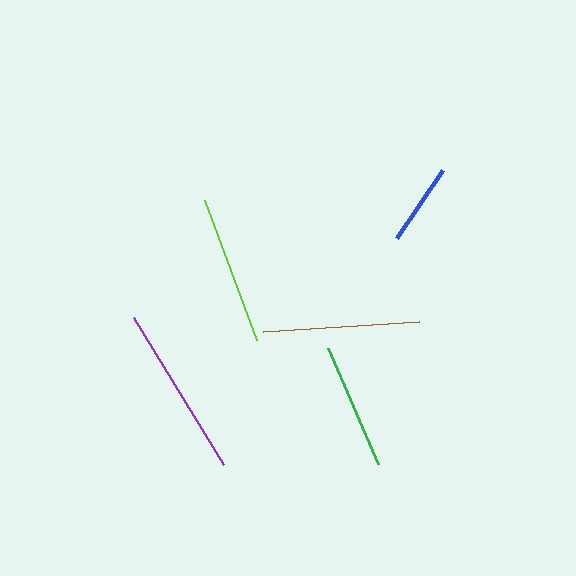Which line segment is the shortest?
The blue line is the shortest at approximately 82 pixels.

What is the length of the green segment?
The green segment is approximately 126 pixels long.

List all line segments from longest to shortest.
From longest to shortest: purple, brown, lime, green, blue.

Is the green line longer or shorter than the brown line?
The brown line is longer than the green line.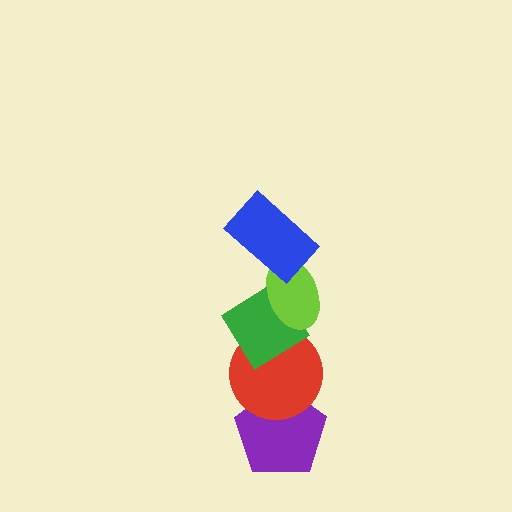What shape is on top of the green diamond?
The lime ellipse is on top of the green diamond.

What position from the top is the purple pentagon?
The purple pentagon is 5th from the top.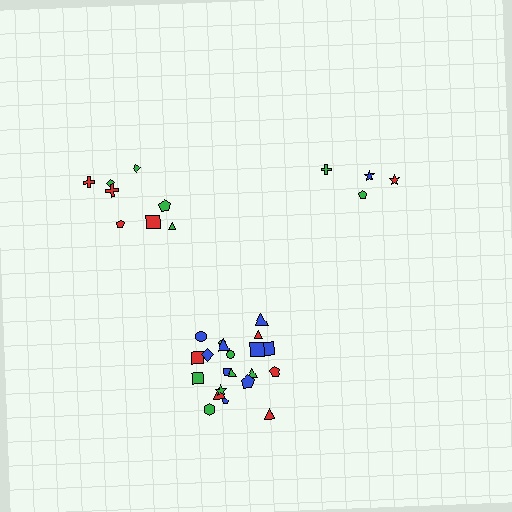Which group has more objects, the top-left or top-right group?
The top-left group.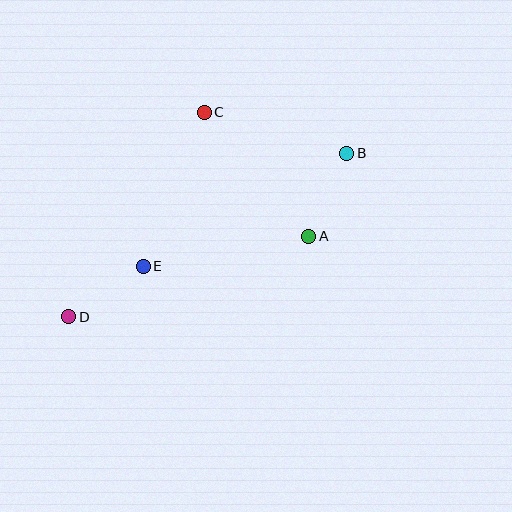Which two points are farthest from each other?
Points B and D are farthest from each other.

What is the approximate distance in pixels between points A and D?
The distance between A and D is approximately 253 pixels.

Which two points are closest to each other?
Points D and E are closest to each other.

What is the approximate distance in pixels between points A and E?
The distance between A and E is approximately 168 pixels.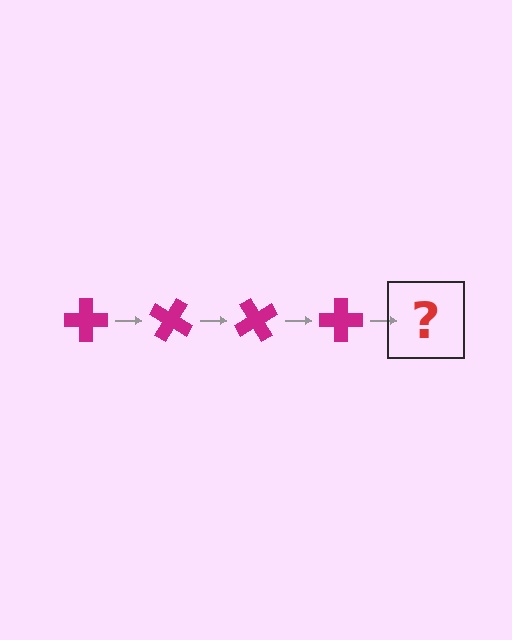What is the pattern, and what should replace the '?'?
The pattern is that the cross rotates 30 degrees each step. The '?' should be a magenta cross rotated 120 degrees.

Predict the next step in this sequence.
The next step is a magenta cross rotated 120 degrees.